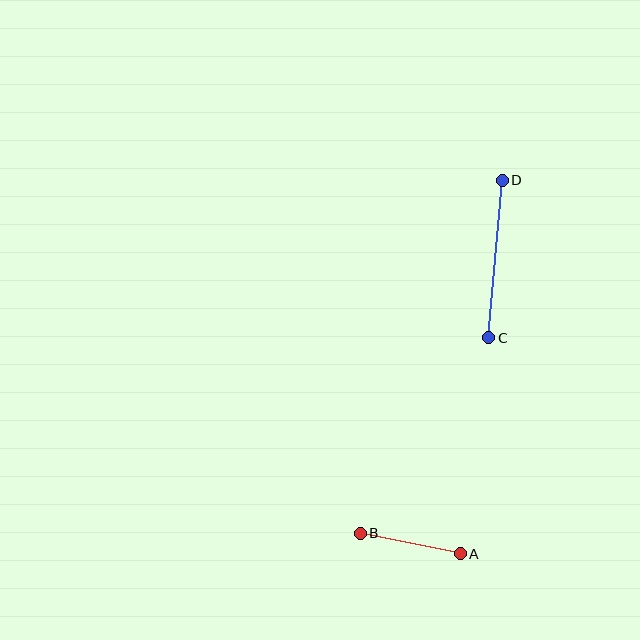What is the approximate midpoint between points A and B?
The midpoint is at approximately (410, 544) pixels.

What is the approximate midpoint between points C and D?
The midpoint is at approximately (495, 259) pixels.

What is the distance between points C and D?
The distance is approximately 158 pixels.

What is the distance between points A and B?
The distance is approximately 102 pixels.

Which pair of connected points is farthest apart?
Points C and D are farthest apart.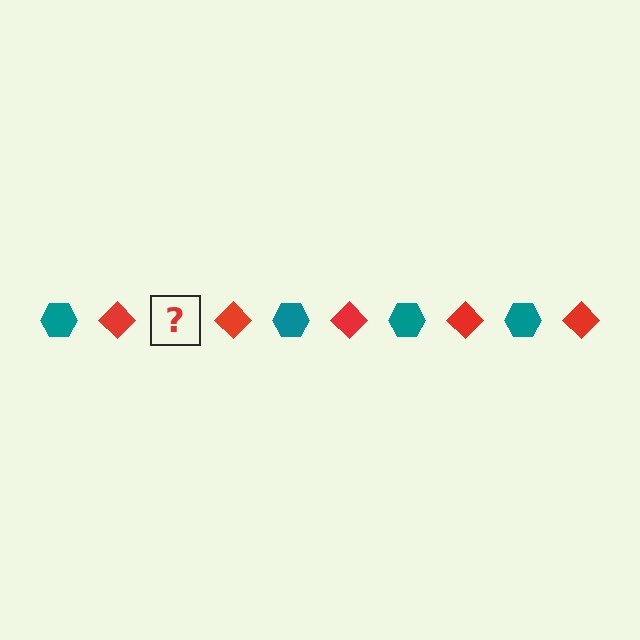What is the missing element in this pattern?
The missing element is a teal hexagon.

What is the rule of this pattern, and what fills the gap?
The rule is that the pattern alternates between teal hexagon and red diamond. The gap should be filled with a teal hexagon.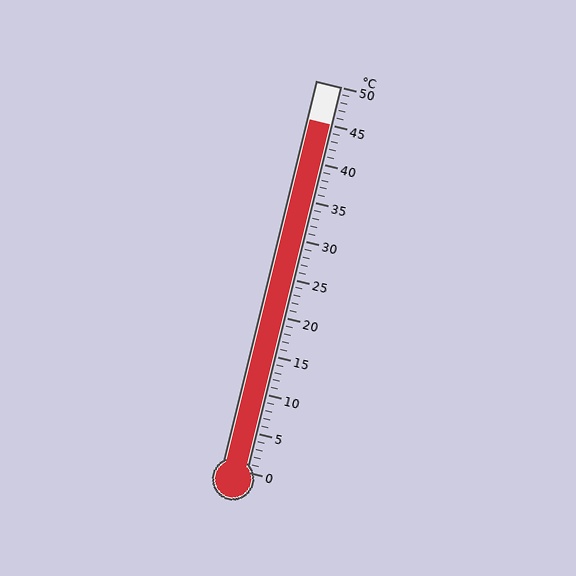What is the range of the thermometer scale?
The thermometer scale ranges from 0°C to 50°C.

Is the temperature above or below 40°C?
The temperature is above 40°C.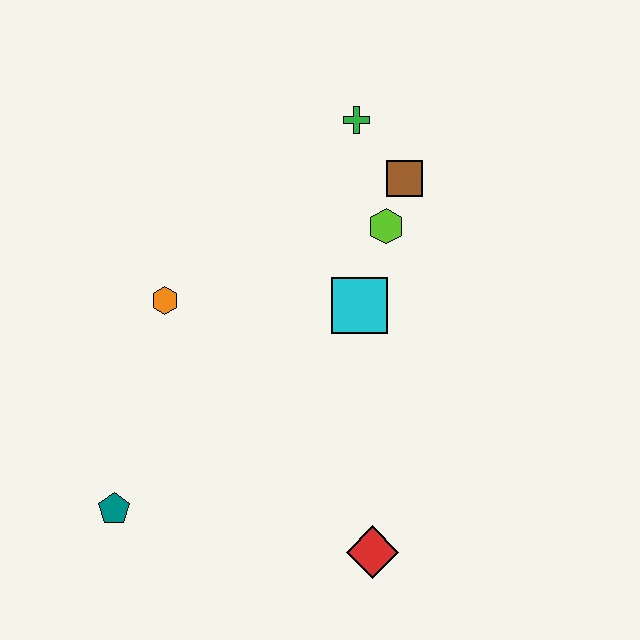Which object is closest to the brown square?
The lime hexagon is closest to the brown square.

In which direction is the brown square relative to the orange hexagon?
The brown square is to the right of the orange hexagon.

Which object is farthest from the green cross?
The teal pentagon is farthest from the green cross.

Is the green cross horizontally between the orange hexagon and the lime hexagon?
Yes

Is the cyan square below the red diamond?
No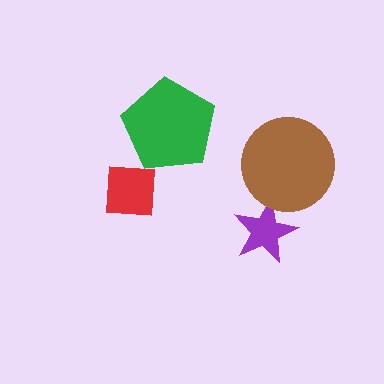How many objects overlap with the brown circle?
1 object overlaps with the brown circle.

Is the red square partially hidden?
No, no other shape covers it.